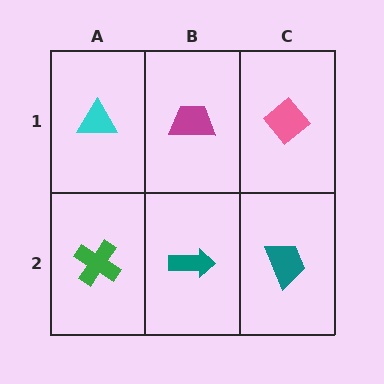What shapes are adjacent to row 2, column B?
A magenta trapezoid (row 1, column B), a green cross (row 2, column A), a teal trapezoid (row 2, column C).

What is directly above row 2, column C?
A pink diamond.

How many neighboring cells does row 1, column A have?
2.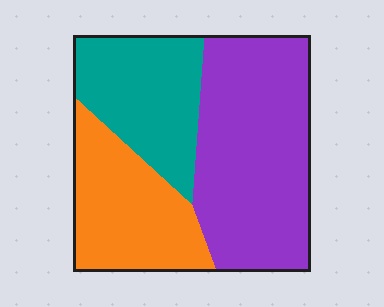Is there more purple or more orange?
Purple.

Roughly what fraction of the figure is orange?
Orange covers roughly 25% of the figure.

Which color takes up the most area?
Purple, at roughly 45%.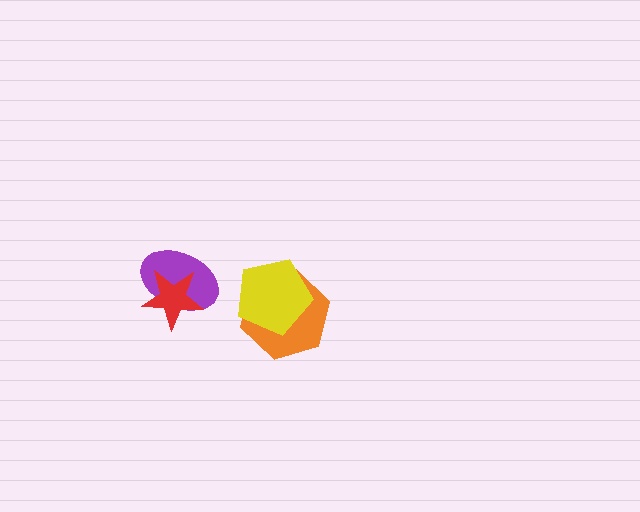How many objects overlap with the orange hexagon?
1 object overlaps with the orange hexagon.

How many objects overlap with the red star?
1 object overlaps with the red star.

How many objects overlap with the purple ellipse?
1 object overlaps with the purple ellipse.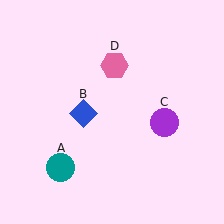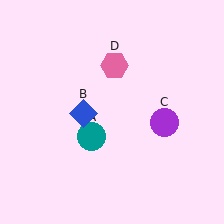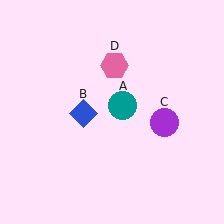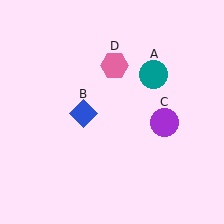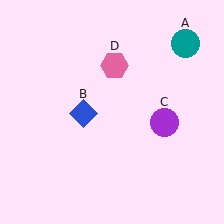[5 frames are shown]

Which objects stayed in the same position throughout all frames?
Blue diamond (object B) and purple circle (object C) and pink hexagon (object D) remained stationary.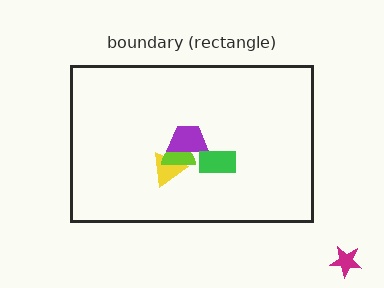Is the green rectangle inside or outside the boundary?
Inside.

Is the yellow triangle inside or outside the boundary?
Inside.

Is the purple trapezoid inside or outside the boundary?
Inside.